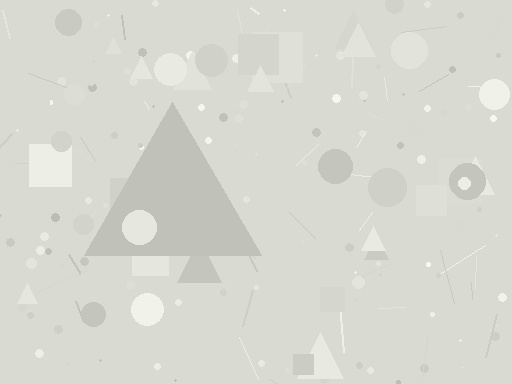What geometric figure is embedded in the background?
A triangle is embedded in the background.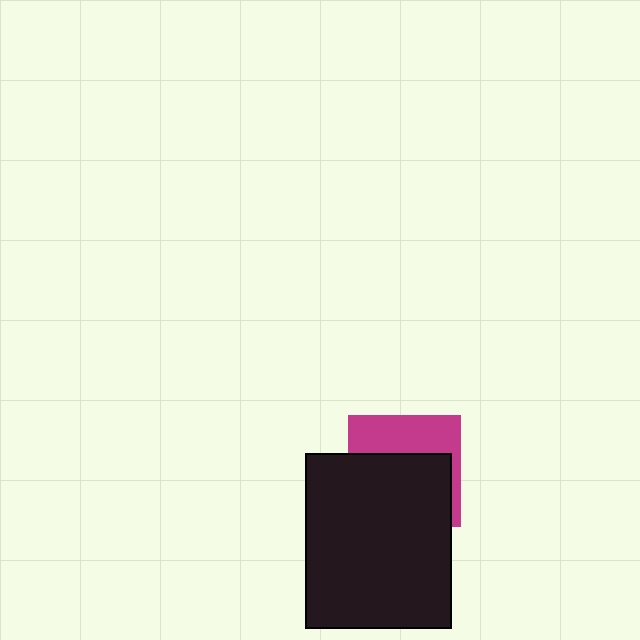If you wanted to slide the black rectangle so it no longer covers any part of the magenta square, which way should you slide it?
Slide it down — that is the most direct way to separate the two shapes.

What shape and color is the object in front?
The object in front is a black rectangle.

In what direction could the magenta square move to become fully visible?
The magenta square could move up. That would shift it out from behind the black rectangle entirely.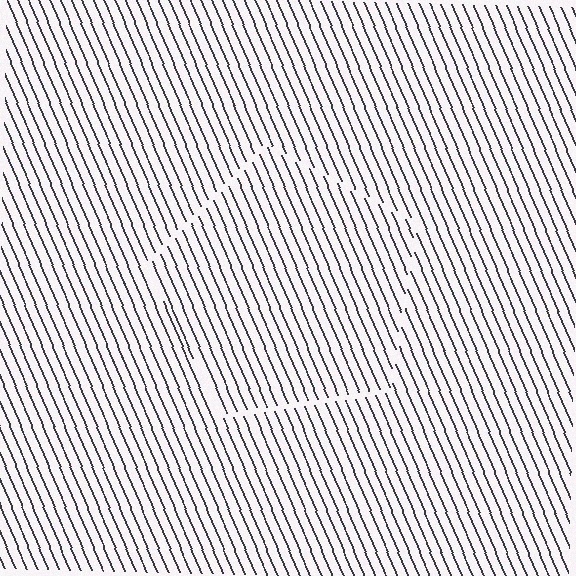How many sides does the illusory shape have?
5 sides — the line-ends trace a pentagon.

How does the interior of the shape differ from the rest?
The interior of the shape contains the same grating, shifted by half a period — the contour is defined by the phase discontinuity where line-ends from the inner and outer gratings abut.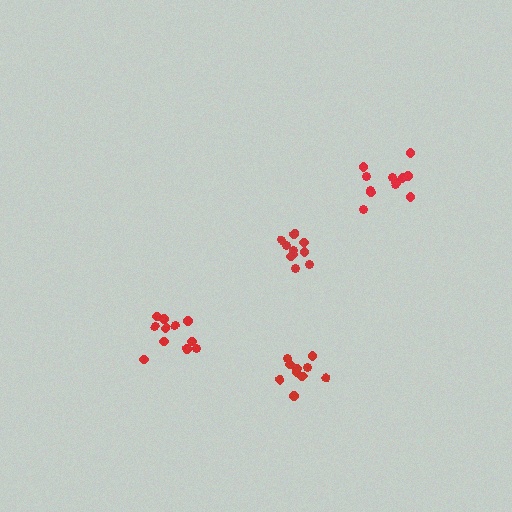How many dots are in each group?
Group 1: 13 dots, Group 2: 11 dots, Group 3: 10 dots, Group 4: 10 dots (44 total).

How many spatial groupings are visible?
There are 4 spatial groupings.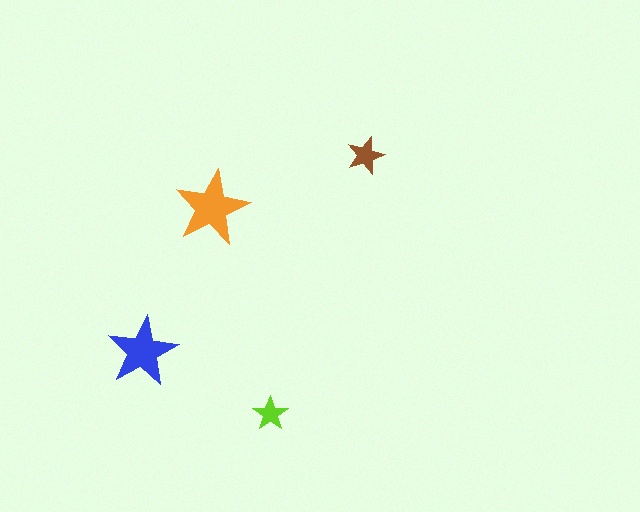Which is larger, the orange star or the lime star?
The orange one.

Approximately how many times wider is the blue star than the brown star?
About 2 times wider.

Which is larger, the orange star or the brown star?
The orange one.